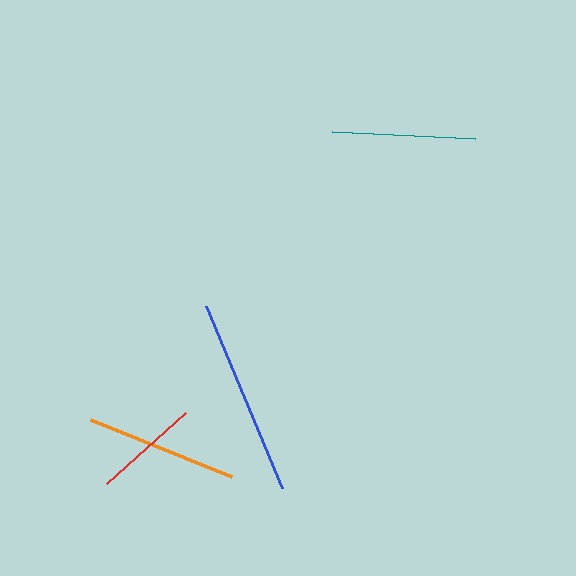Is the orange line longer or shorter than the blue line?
The blue line is longer than the orange line.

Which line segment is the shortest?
The red line is the shortest at approximately 106 pixels.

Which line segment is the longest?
The blue line is the longest at approximately 197 pixels.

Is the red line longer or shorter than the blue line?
The blue line is longer than the red line.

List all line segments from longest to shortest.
From longest to shortest: blue, orange, teal, red.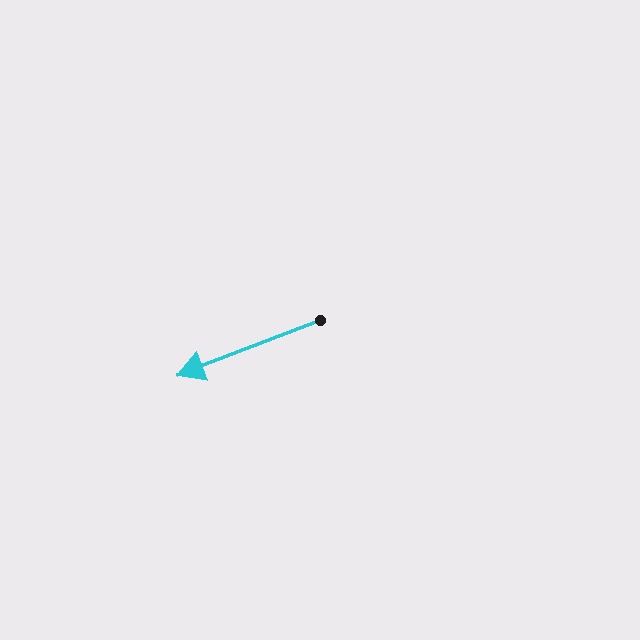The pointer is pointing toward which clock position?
Roughly 8 o'clock.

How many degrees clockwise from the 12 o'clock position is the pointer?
Approximately 249 degrees.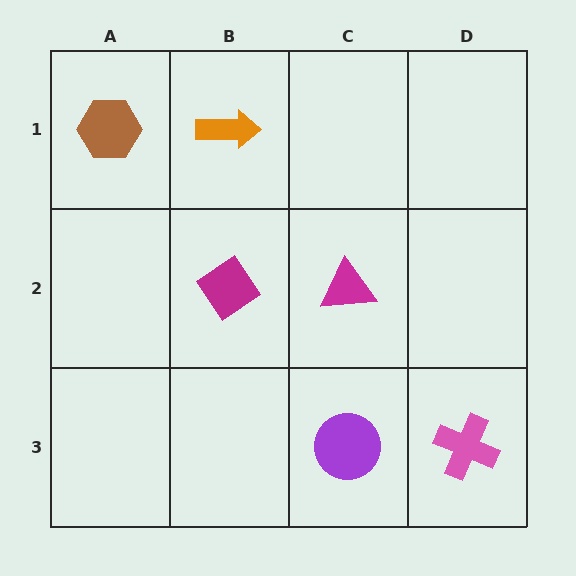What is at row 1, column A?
A brown hexagon.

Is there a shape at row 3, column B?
No, that cell is empty.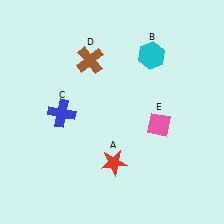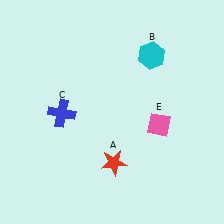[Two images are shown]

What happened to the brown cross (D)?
The brown cross (D) was removed in Image 2. It was in the top-left area of Image 1.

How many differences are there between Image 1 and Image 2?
There is 1 difference between the two images.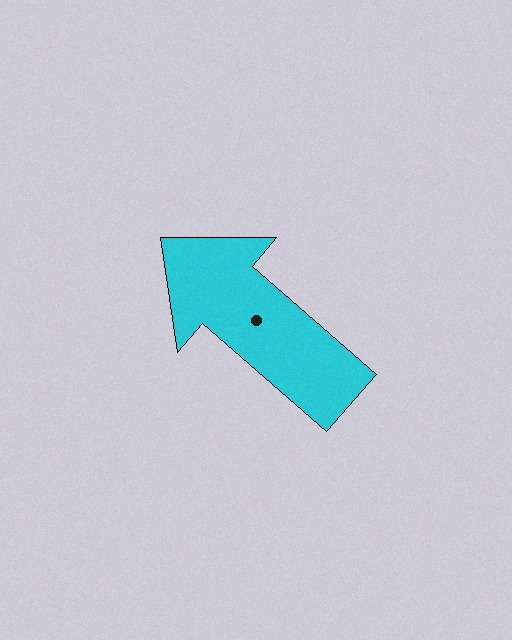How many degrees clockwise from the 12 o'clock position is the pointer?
Approximately 311 degrees.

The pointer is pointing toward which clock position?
Roughly 10 o'clock.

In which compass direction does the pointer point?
Northwest.